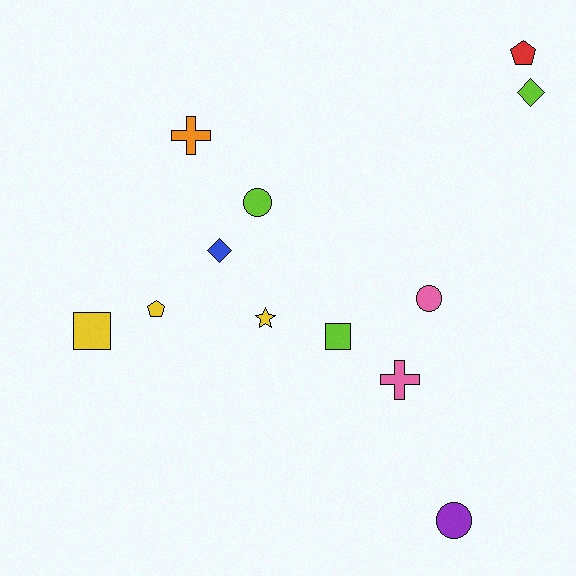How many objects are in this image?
There are 12 objects.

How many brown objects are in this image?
There are no brown objects.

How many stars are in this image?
There is 1 star.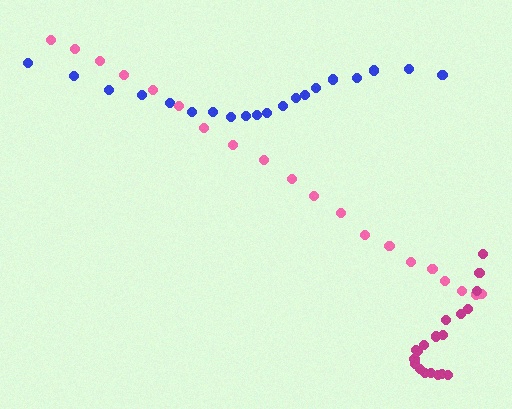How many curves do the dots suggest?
There are 3 distinct paths.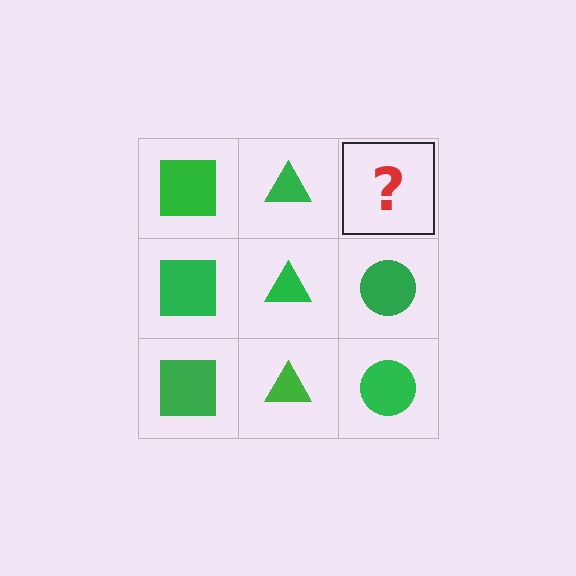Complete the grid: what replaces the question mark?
The question mark should be replaced with a green circle.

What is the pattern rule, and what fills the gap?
The rule is that each column has a consistent shape. The gap should be filled with a green circle.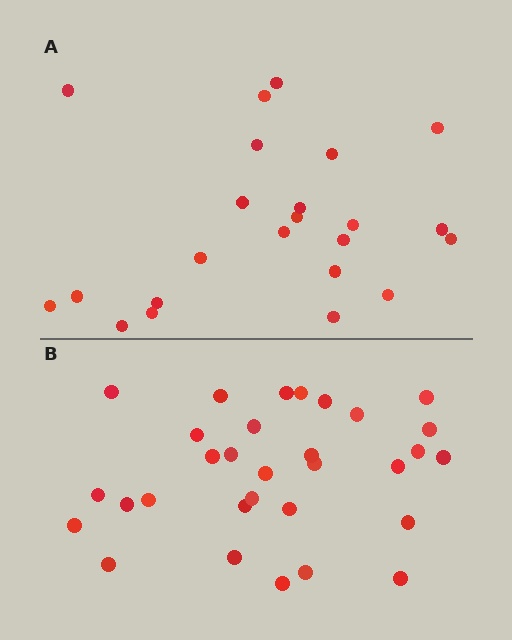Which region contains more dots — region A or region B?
Region B (the bottom region) has more dots.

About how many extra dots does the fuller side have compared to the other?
Region B has roughly 8 or so more dots than region A.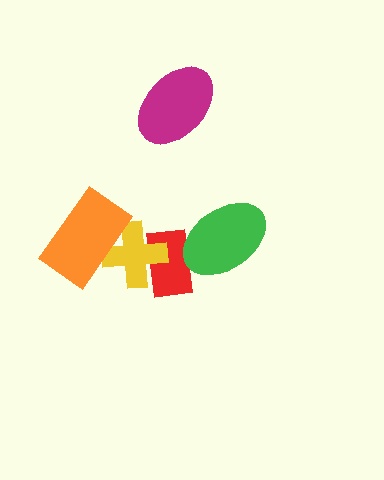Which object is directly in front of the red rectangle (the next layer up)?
The yellow cross is directly in front of the red rectangle.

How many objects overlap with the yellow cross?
2 objects overlap with the yellow cross.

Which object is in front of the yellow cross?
The orange rectangle is in front of the yellow cross.